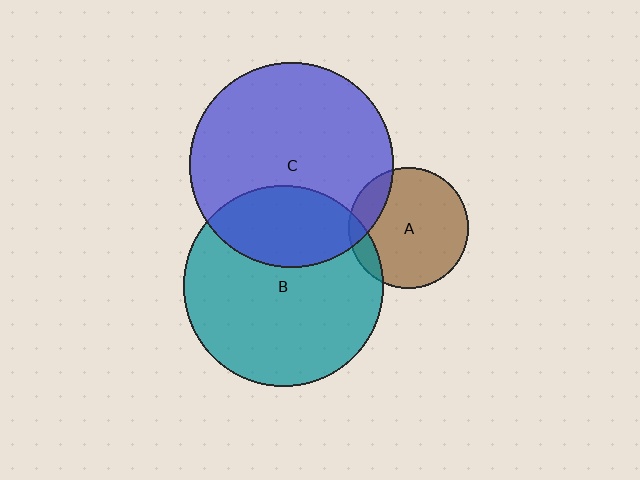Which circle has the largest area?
Circle C (blue).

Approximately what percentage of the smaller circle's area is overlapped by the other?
Approximately 15%.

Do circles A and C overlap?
Yes.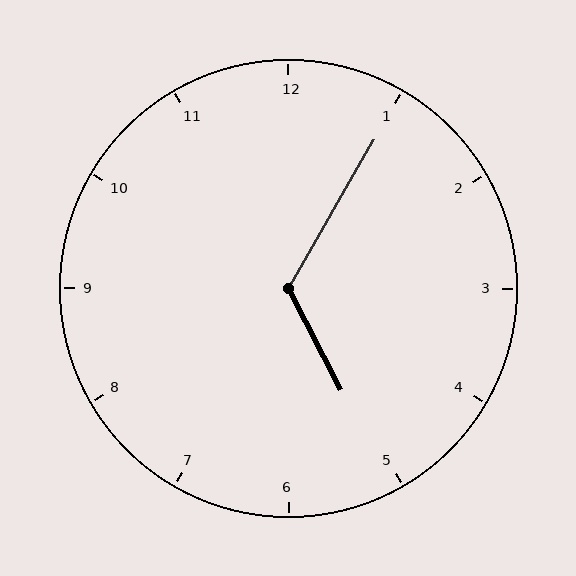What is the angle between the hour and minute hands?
Approximately 122 degrees.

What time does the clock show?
5:05.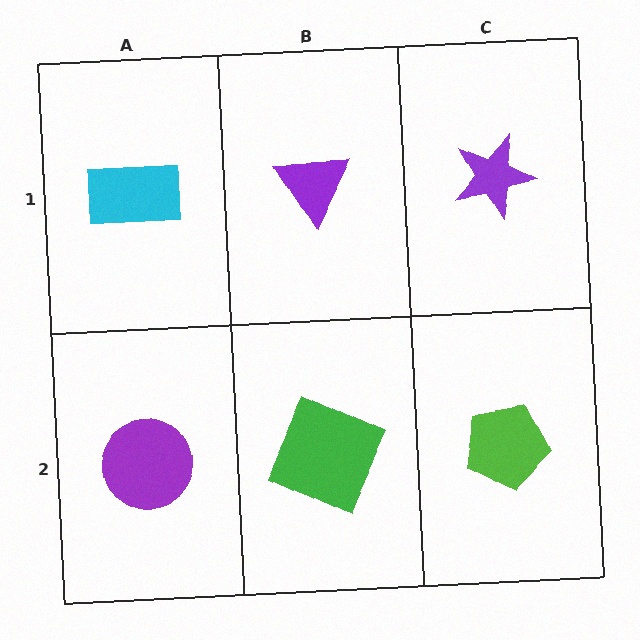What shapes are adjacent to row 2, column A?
A cyan rectangle (row 1, column A), a green square (row 2, column B).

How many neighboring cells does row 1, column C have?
2.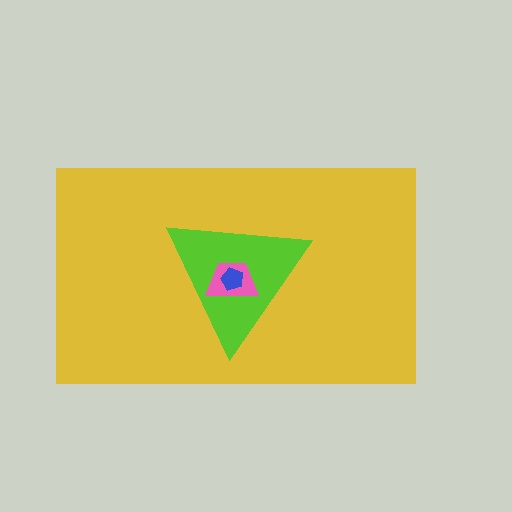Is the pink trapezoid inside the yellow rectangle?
Yes.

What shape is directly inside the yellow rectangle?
The lime triangle.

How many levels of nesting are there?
4.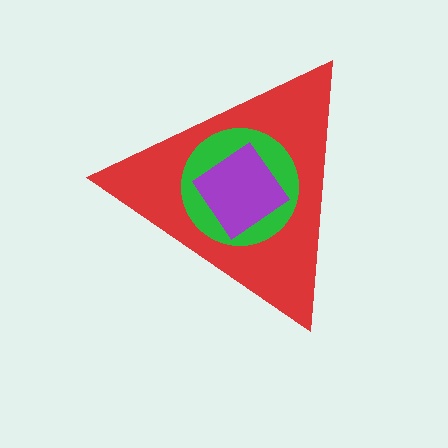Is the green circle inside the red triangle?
Yes.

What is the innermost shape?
The purple diamond.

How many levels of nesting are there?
3.